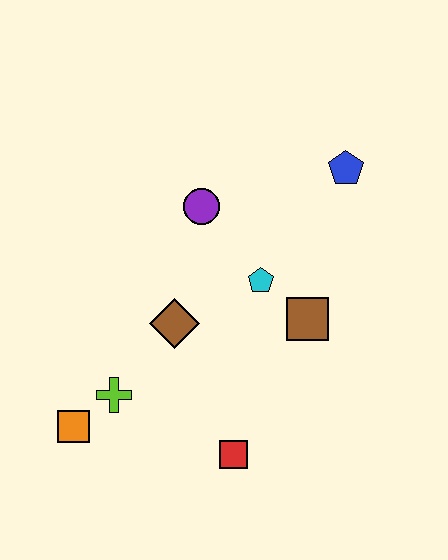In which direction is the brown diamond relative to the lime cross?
The brown diamond is above the lime cross.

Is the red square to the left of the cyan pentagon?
Yes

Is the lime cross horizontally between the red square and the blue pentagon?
No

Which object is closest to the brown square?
The cyan pentagon is closest to the brown square.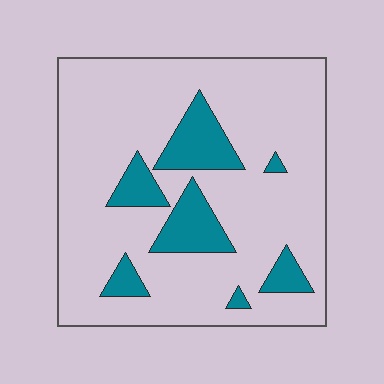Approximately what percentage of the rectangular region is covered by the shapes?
Approximately 15%.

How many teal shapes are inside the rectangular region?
7.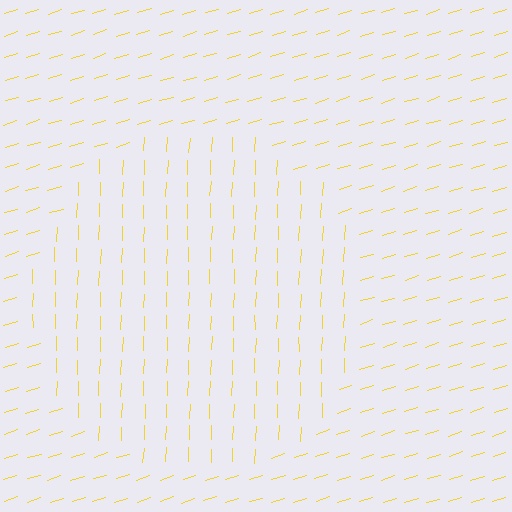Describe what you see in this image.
The image is filled with small yellow line segments. A circle region in the image has lines oriented differently from the surrounding lines, creating a visible texture boundary.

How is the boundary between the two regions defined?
The boundary is defined purely by a change in line orientation (approximately 71 degrees difference). All lines are the same color and thickness.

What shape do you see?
I see a circle.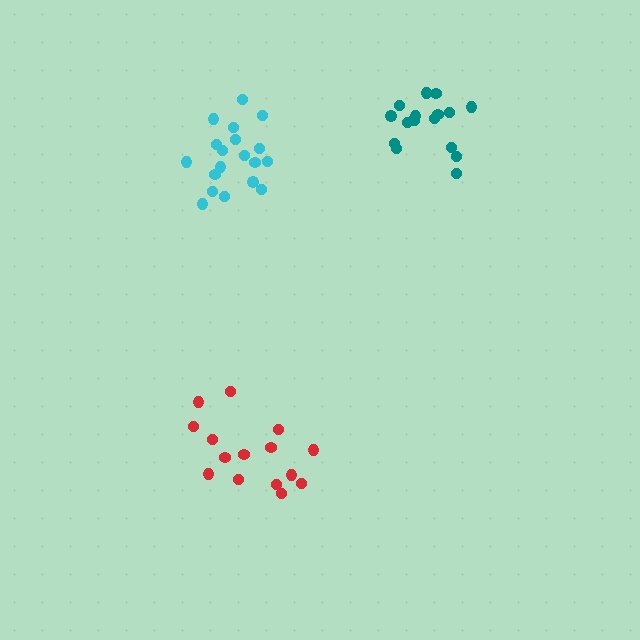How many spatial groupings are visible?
There are 3 spatial groupings.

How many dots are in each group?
Group 1: 15 dots, Group 2: 17 dots, Group 3: 19 dots (51 total).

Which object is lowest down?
The red cluster is bottommost.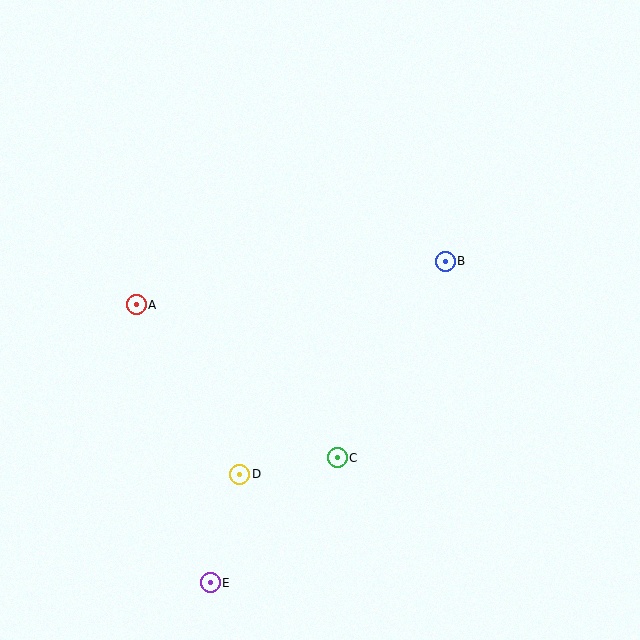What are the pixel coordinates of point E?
Point E is at (210, 583).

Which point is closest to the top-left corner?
Point A is closest to the top-left corner.